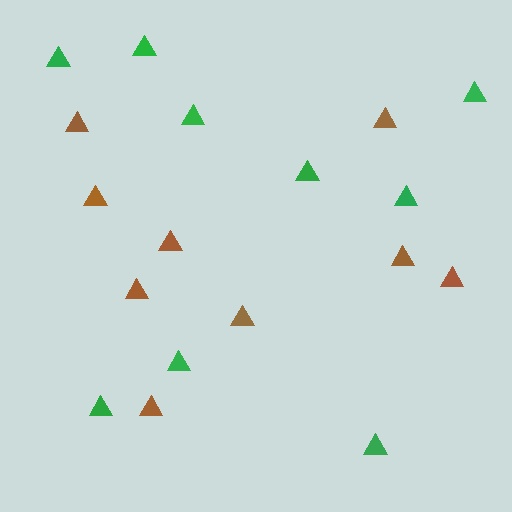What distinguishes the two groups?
There are 2 groups: one group of green triangles (9) and one group of brown triangles (9).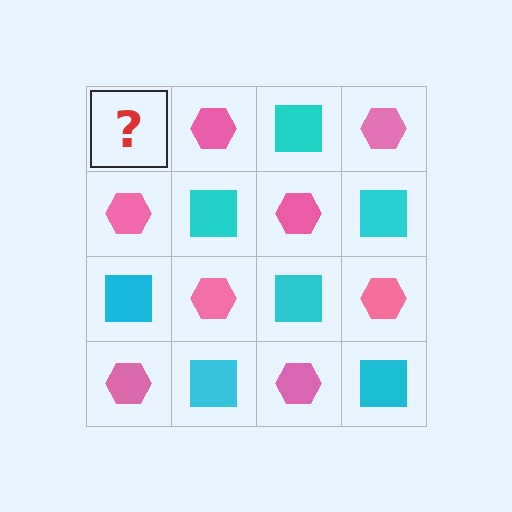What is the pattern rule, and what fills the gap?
The rule is that it alternates cyan square and pink hexagon in a checkerboard pattern. The gap should be filled with a cyan square.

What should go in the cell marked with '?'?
The missing cell should contain a cyan square.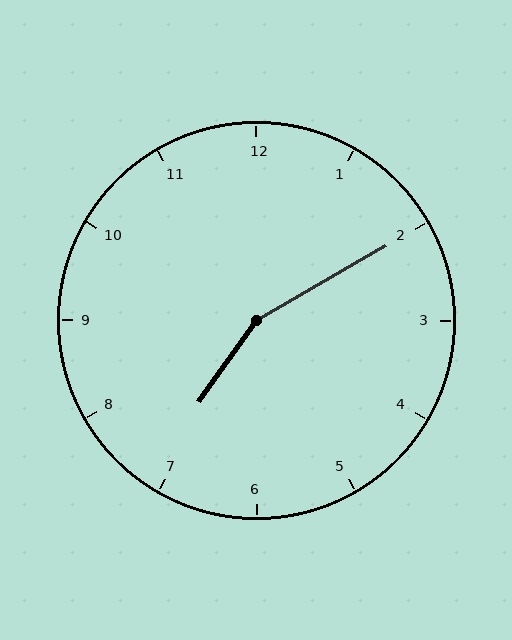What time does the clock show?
7:10.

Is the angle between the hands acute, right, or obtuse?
It is obtuse.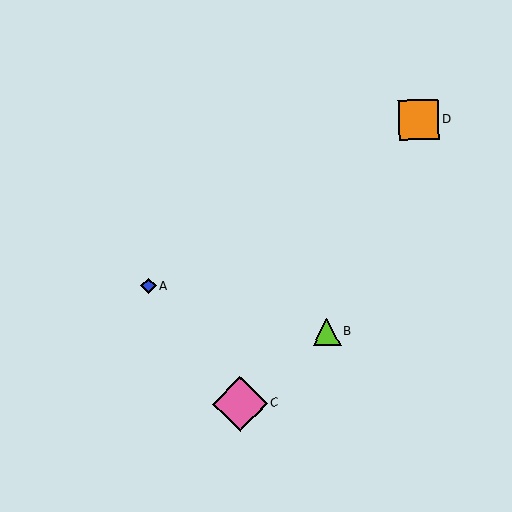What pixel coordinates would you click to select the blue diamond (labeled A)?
Click at (148, 286) to select the blue diamond A.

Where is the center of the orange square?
The center of the orange square is at (419, 120).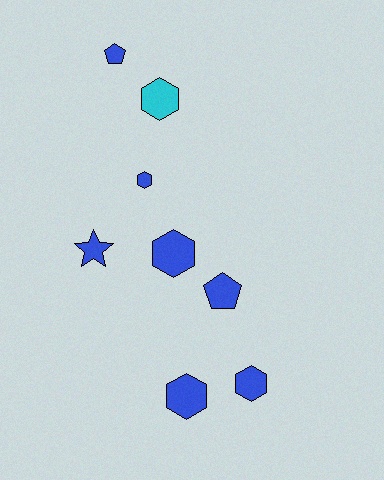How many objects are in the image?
There are 8 objects.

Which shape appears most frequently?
Hexagon, with 5 objects.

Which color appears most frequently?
Blue, with 7 objects.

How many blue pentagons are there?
There are 2 blue pentagons.